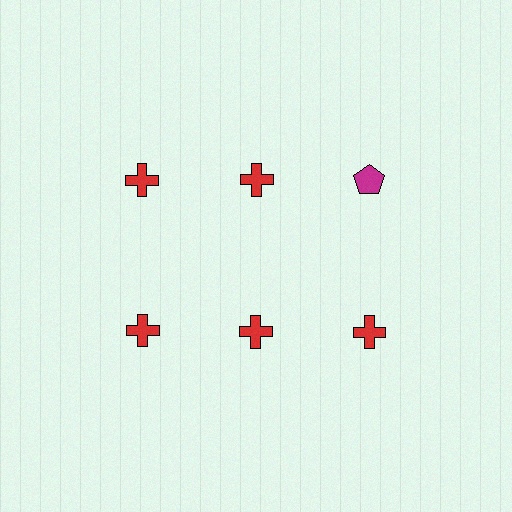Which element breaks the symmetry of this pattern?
The magenta pentagon in the top row, center column breaks the symmetry. All other shapes are red crosses.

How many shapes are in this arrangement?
There are 6 shapes arranged in a grid pattern.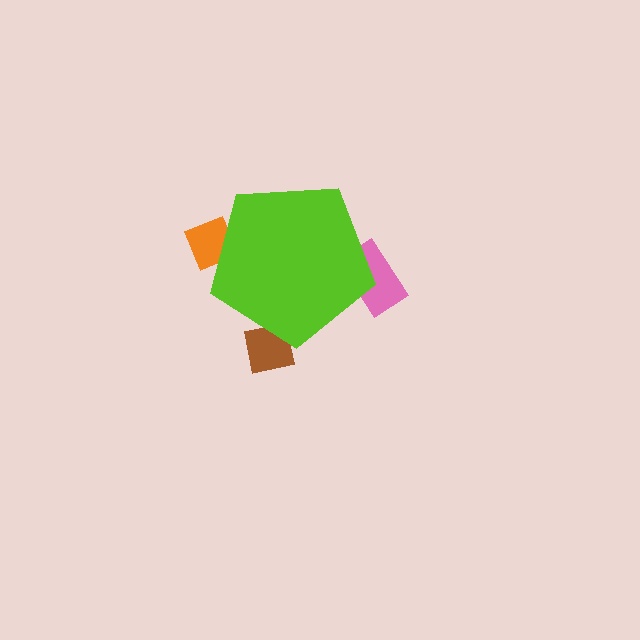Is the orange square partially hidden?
Yes, the orange square is partially hidden behind the lime pentagon.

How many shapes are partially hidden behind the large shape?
3 shapes are partially hidden.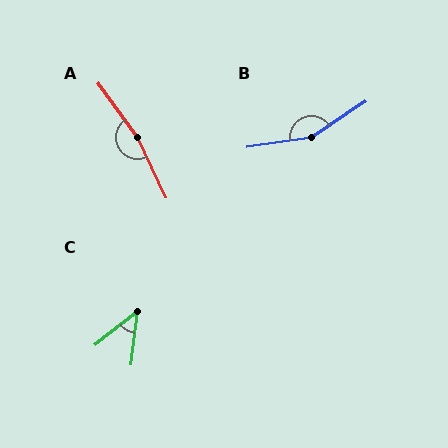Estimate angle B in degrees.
Approximately 155 degrees.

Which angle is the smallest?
C, at approximately 45 degrees.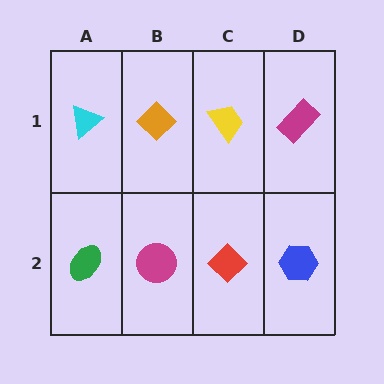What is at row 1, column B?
An orange diamond.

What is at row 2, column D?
A blue hexagon.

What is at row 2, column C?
A red diamond.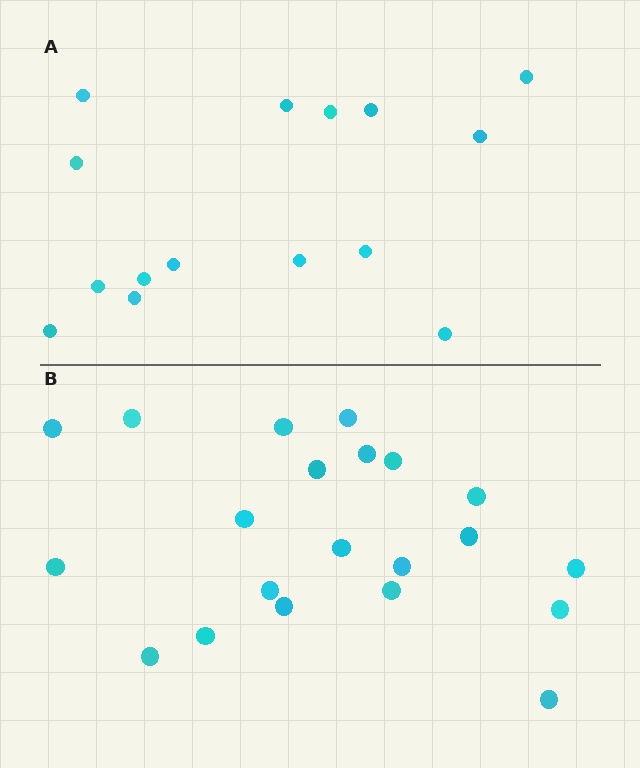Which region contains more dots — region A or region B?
Region B (the bottom region) has more dots.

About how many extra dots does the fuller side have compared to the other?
Region B has about 6 more dots than region A.